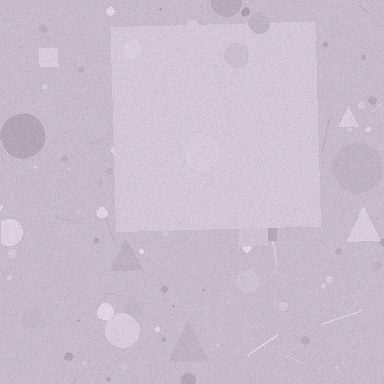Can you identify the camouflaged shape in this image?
The camouflaged shape is a square.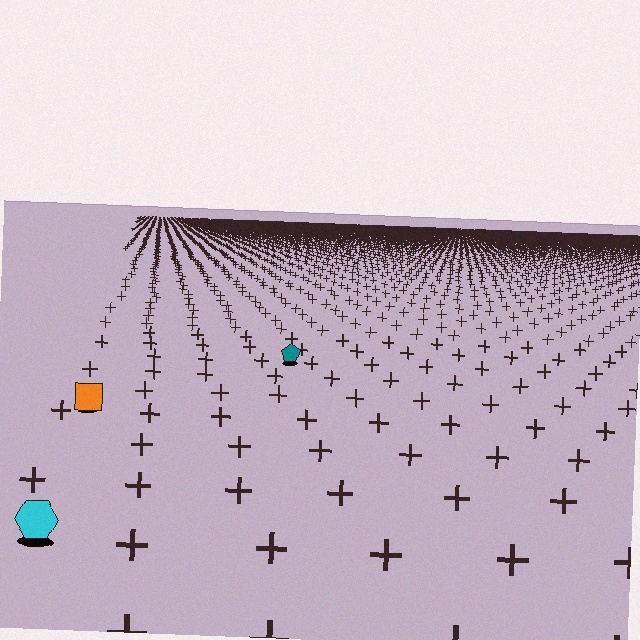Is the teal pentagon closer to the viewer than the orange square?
No. The orange square is closer — you can tell from the texture gradient: the ground texture is coarser near it.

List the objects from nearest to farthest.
From nearest to farthest: the cyan hexagon, the orange square, the teal pentagon.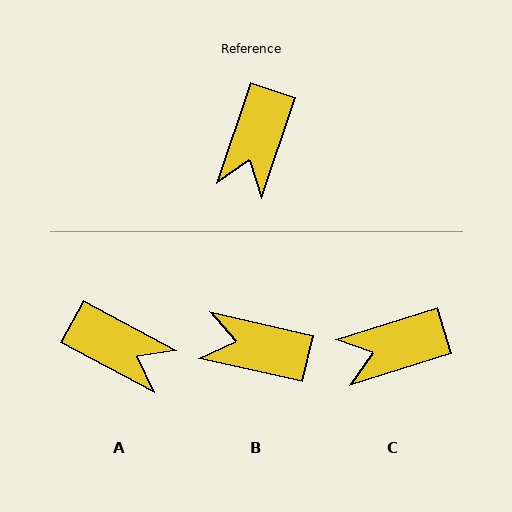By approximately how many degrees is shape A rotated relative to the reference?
Approximately 80 degrees counter-clockwise.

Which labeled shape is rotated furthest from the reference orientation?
B, about 84 degrees away.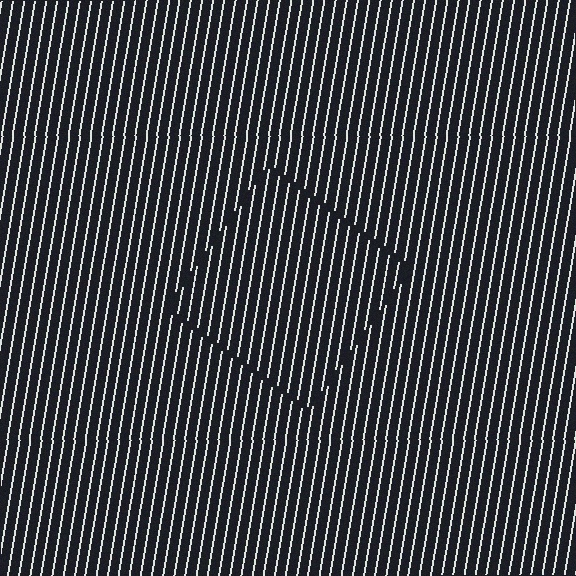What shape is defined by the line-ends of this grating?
An illusory square. The interior of the shape contains the same grating, shifted by half a period — the contour is defined by the phase discontinuity where line-ends from the inner and outer gratings abut.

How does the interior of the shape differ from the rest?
The interior of the shape contains the same grating, shifted by half a period — the contour is defined by the phase discontinuity where line-ends from the inner and outer gratings abut.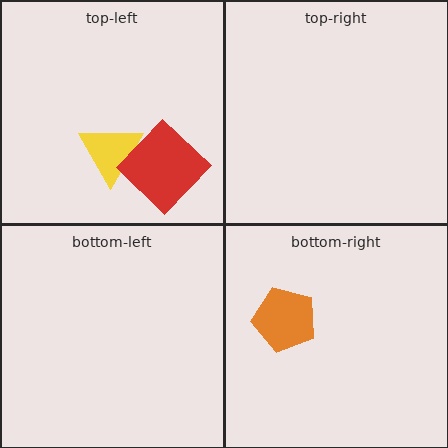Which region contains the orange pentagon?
The bottom-right region.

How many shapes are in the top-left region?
2.